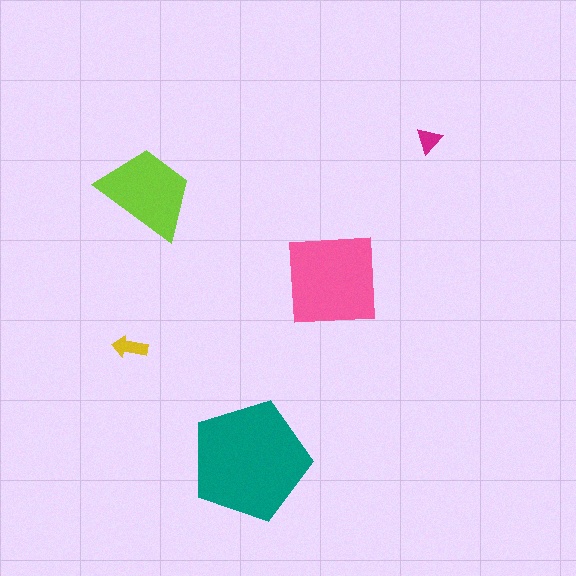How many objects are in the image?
There are 5 objects in the image.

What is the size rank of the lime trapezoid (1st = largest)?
3rd.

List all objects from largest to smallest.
The teal pentagon, the pink square, the lime trapezoid, the yellow arrow, the magenta triangle.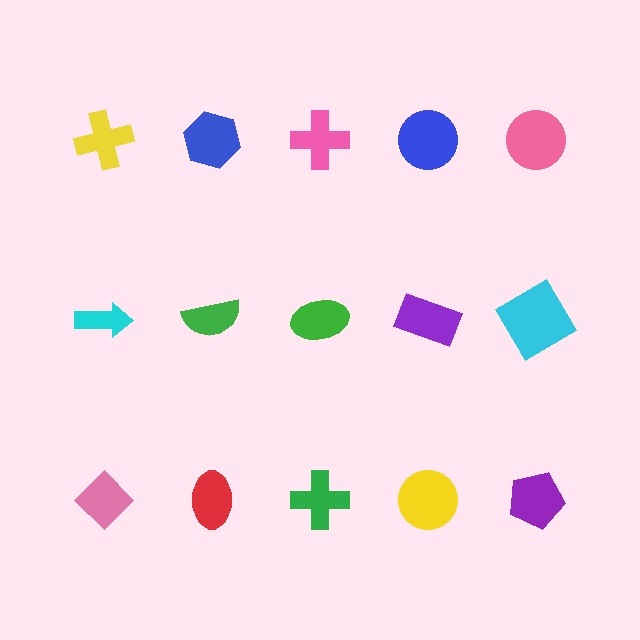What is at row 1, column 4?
A blue circle.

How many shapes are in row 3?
5 shapes.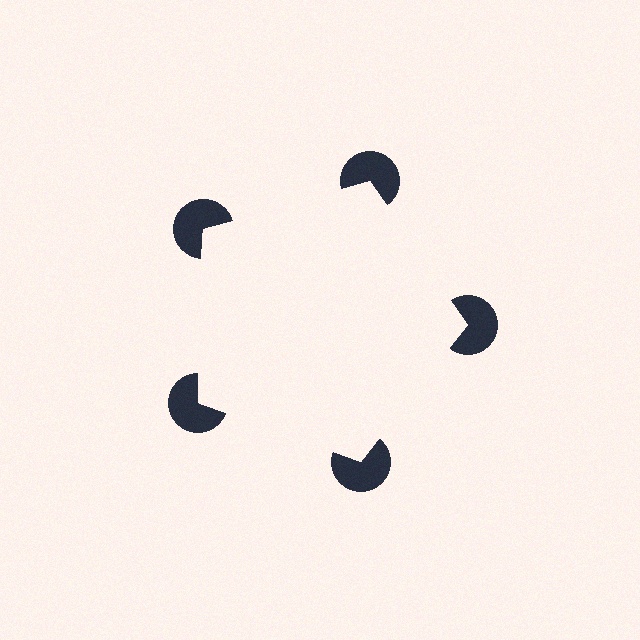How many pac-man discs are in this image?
There are 5 — one at each vertex of the illusory pentagon.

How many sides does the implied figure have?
5 sides.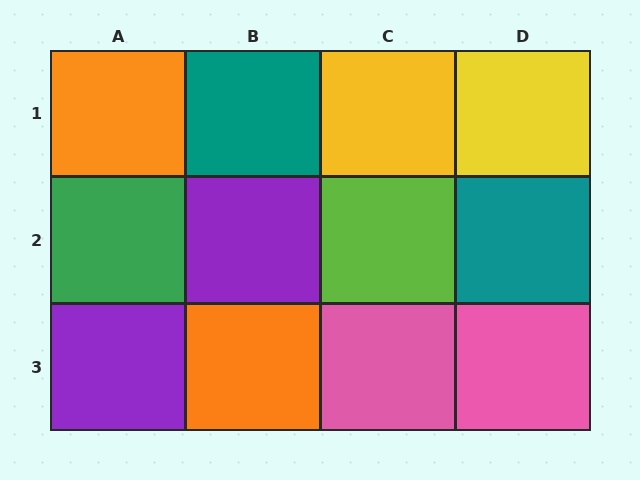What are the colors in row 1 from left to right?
Orange, teal, yellow, yellow.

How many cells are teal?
2 cells are teal.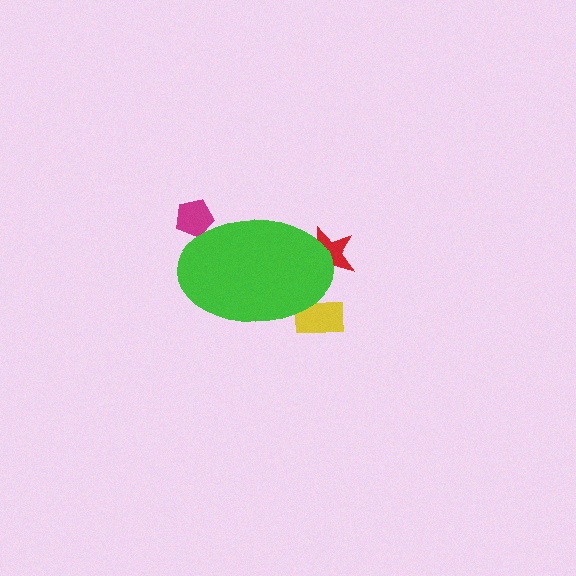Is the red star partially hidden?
Yes, the red star is partially hidden behind the green ellipse.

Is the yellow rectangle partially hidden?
Yes, the yellow rectangle is partially hidden behind the green ellipse.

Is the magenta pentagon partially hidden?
Yes, the magenta pentagon is partially hidden behind the green ellipse.